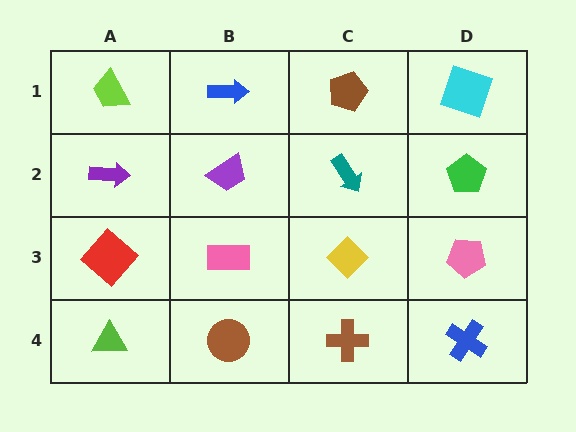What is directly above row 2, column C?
A brown pentagon.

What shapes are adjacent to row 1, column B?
A purple trapezoid (row 2, column B), a lime trapezoid (row 1, column A), a brown pentagon (row 1, column C).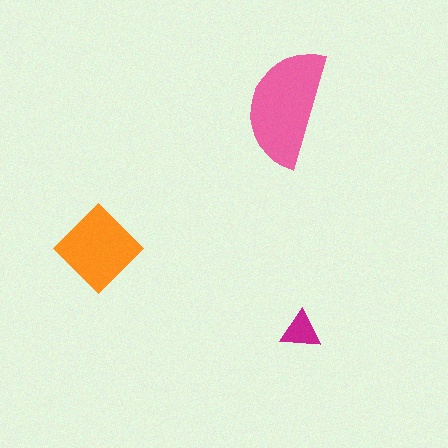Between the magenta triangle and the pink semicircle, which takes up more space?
The pink semicircle.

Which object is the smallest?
The magenta triangle.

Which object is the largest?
The pink semicircle.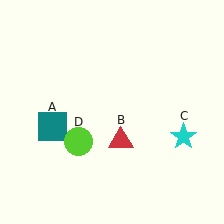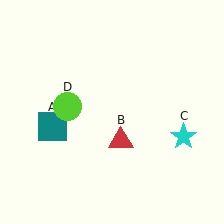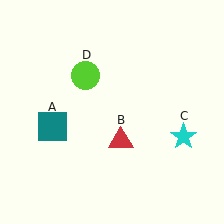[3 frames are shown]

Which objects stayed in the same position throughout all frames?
Teal square (object A) and red triangle (object B) and cyan star (object C) remained stationary.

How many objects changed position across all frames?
1 object changed position: lime circle (object D).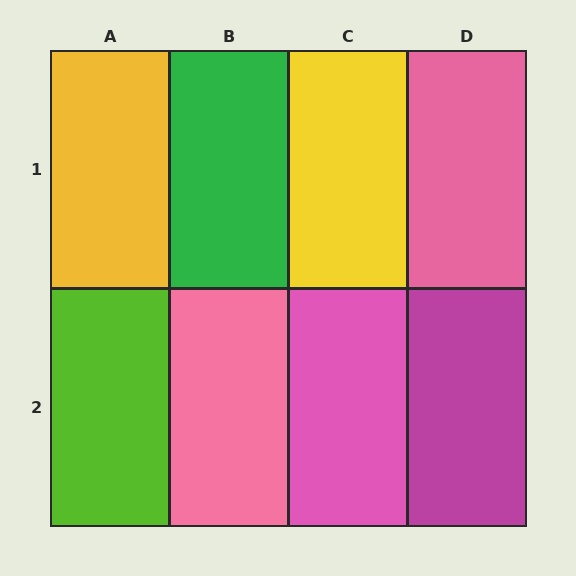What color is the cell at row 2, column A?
Lime.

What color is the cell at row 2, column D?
Magenta.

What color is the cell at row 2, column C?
Pink.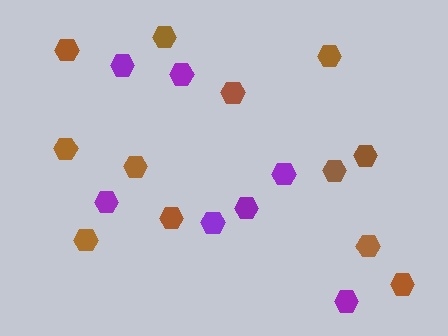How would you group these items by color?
There are 2 groups: one group of brown hexagons (12) and one group of purple hexagons (7).